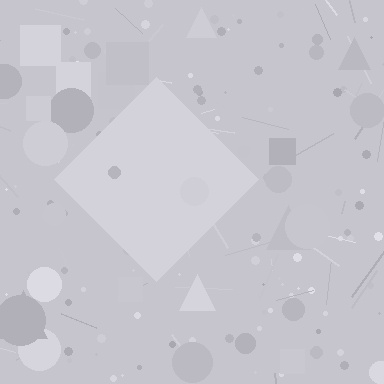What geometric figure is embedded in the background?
A diamond is embedded in the background.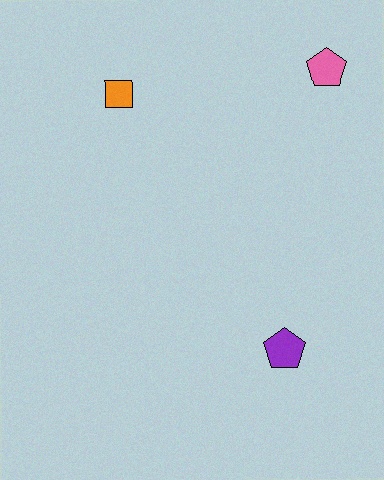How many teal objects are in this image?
There are no teal objects.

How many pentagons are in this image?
There are 2 pentagons.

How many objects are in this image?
There are 3 objects.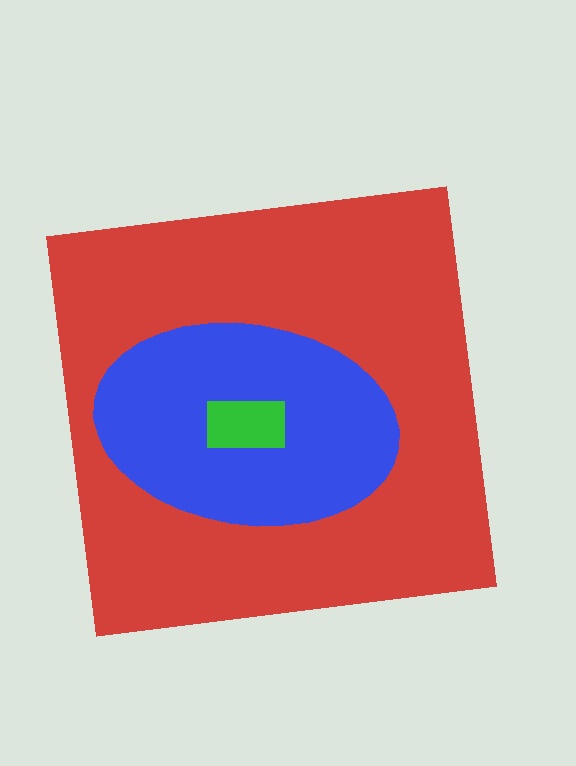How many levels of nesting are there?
3.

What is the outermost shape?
The red square.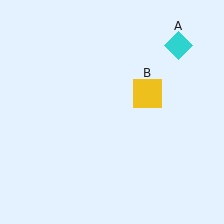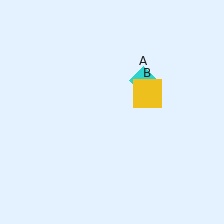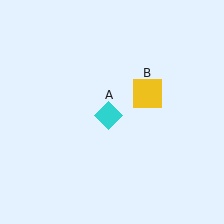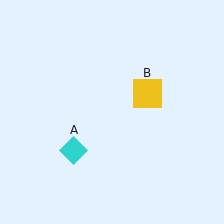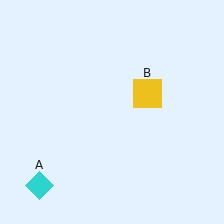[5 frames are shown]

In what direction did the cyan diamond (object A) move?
The cyan diamond (object A) moved down and to the left.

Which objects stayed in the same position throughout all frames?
Yellow square (object B) remained stationary.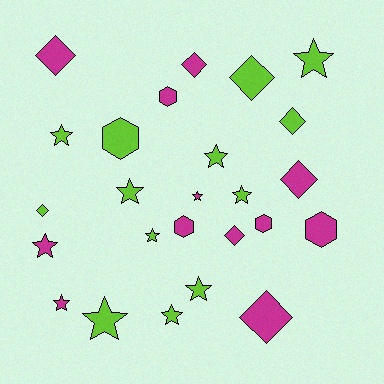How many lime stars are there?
There are 9 lime stars.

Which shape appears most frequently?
Star, with 12 objects.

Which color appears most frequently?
Lime, with 13 objects.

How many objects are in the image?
There are 25 objects.